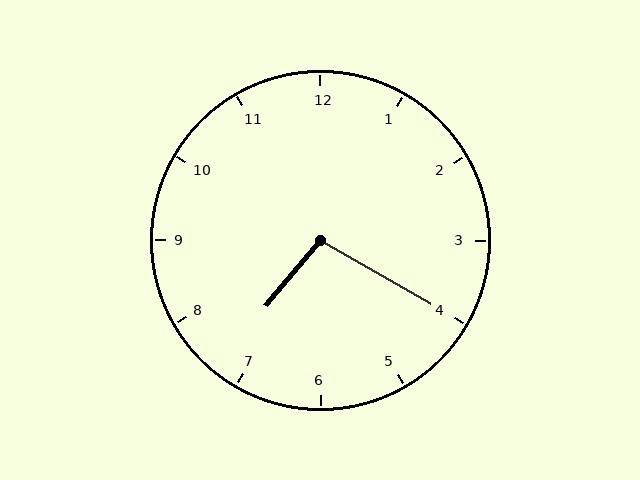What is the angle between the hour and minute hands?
Approximately 100 degrees.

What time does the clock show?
7:20.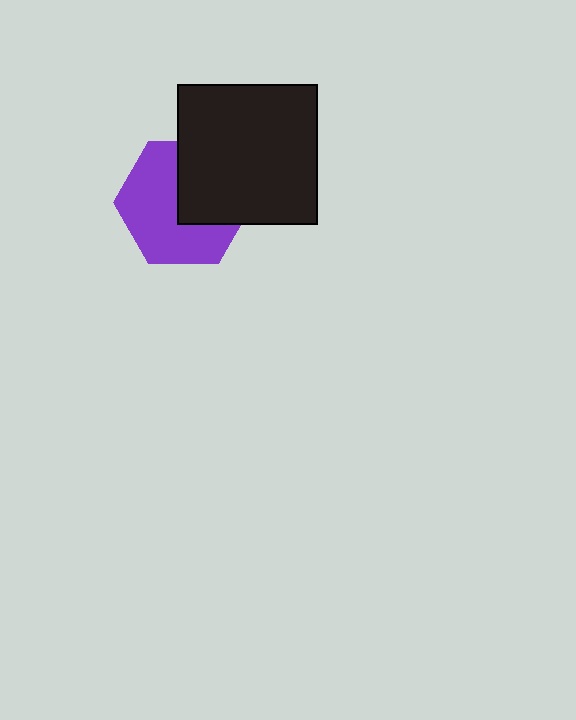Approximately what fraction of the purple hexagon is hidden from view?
Roughly 40% of the purple hexagon is hidden behind the black square.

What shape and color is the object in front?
The object in front is a black square.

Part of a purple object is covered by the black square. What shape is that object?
It is a hexagon.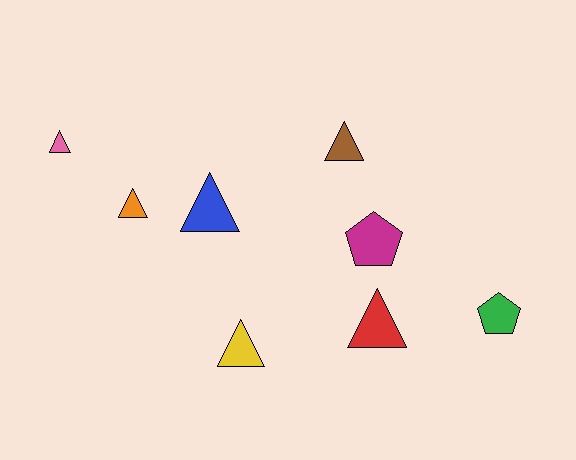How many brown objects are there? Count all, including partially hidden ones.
There is 1 brown object.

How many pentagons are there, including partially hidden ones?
There are 2 pentagons.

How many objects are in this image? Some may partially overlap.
There are 8 objects.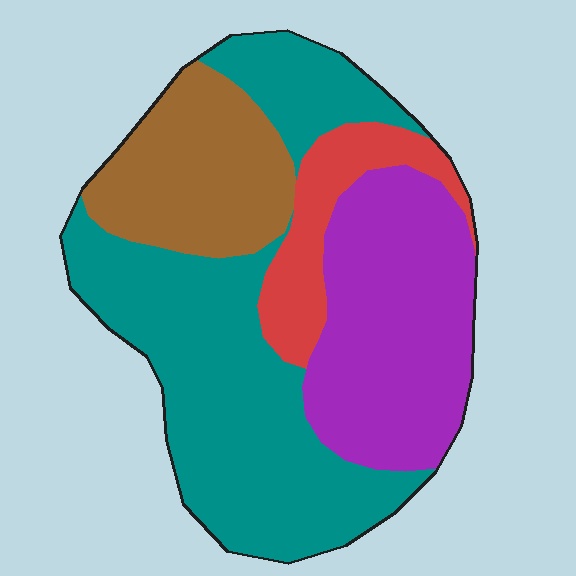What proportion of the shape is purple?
Purple takes up about one quarter (1/4) of the shape.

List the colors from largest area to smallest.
From largest to smallest: teal, purple, brown, red.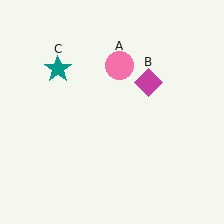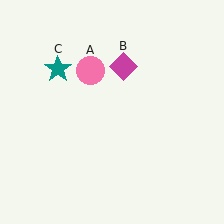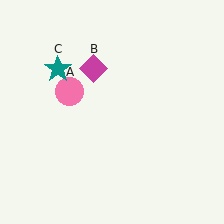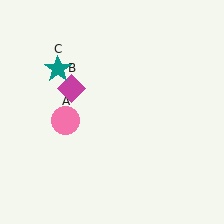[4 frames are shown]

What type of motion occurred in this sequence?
The pink circle (object A), magenta diamond (object B) rotated counterclockwise around the center of the scene.